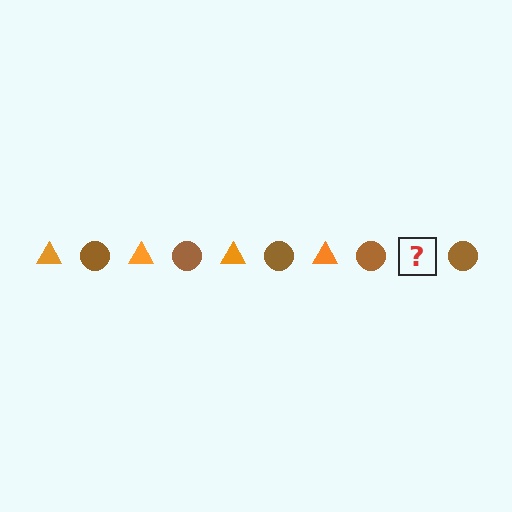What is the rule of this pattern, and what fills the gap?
The rule is that the pattern alternates between orange triangle and brown circle. The gap should be filled with an orange triangle.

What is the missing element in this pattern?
The missing element is an orange triangle.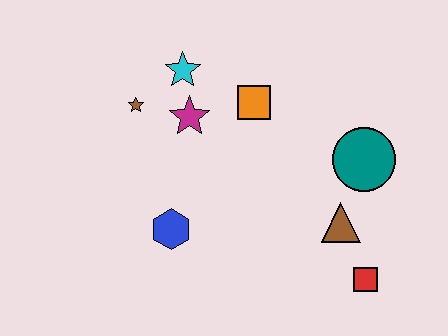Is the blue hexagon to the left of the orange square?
Yes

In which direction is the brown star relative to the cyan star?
The brown star is to the left of the cyan star.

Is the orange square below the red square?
No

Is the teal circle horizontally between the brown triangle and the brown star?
No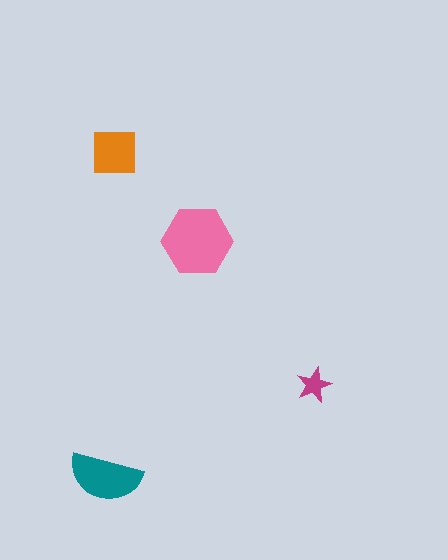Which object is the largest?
The pink hexagon.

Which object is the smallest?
The magenta star.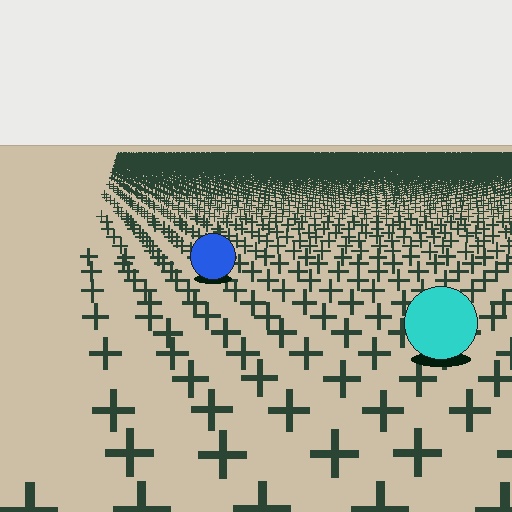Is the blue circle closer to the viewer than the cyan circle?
No. The cyan circle is closer — you can tell from the texture gradient: the ground texture is coarser near it.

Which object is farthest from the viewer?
The blue circle is farthest from the viewer. It appears smaller and the ground texture around it is denser.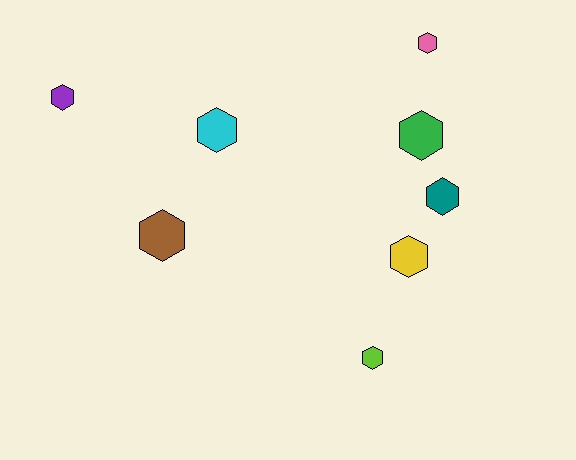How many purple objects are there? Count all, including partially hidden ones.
There is 1 purple object.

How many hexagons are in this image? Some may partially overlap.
There are 8 hexagons.